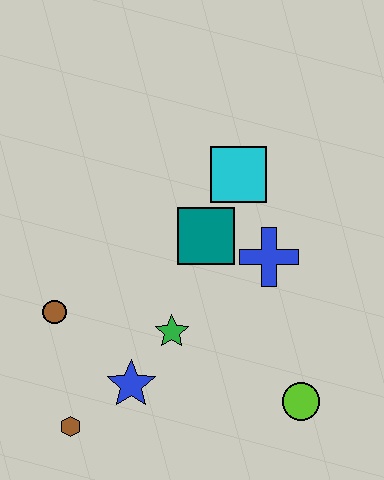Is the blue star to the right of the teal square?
No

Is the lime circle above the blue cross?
No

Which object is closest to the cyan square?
The teal square is closest to the cyan square.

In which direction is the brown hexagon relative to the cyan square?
The brown hexagon is below the cyan square.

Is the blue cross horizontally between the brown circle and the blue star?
No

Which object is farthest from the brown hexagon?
The cyan square is farthest from the brown hexagon.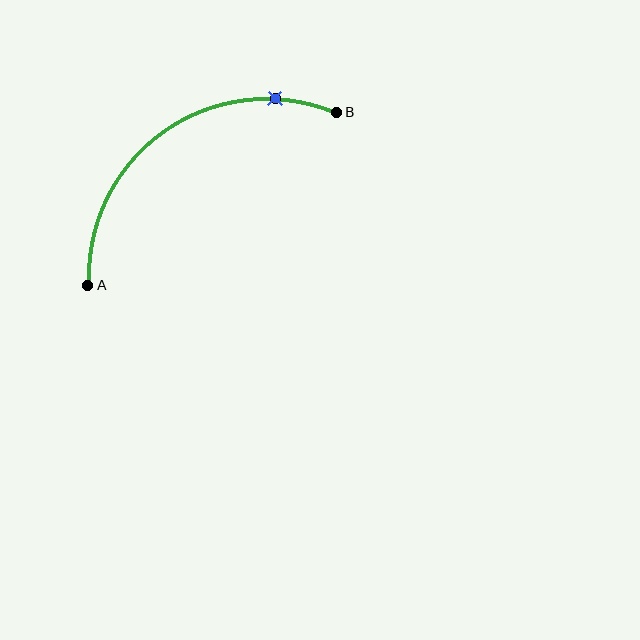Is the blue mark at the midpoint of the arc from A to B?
No. The blue mark lies on the arc but is closer to endpoint B. The arc midpoint would be at the point on the curve equidistant along the arc from both A and B.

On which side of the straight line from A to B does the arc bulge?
The arc bulges above and to the left of the straight line connecting A and B.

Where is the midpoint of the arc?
The arc midpoint is the point on the curve farthest from the straight line joining A and B. It sits above and to the left of that line.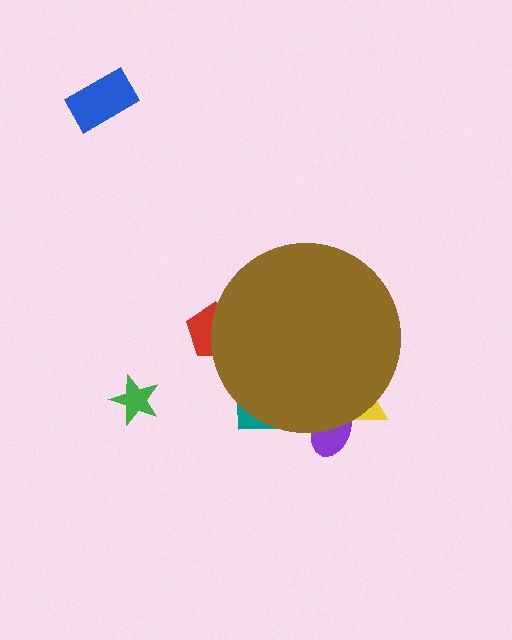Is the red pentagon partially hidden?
Yes, the red pentagon is partially hidden behind the brown circle.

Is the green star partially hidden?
No, the green star is fully visible.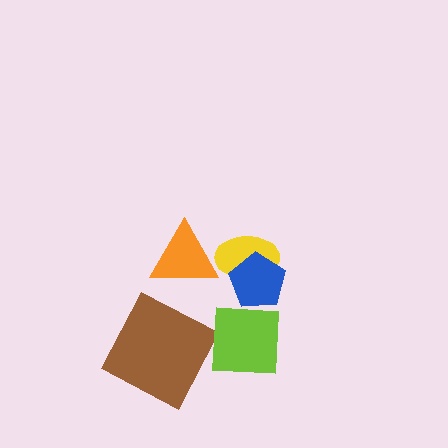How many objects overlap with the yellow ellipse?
2 objects overlap with the yellow ellipse.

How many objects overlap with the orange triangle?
1 object overlaps with the orange triangle.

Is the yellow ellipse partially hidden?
Yes, it is partially covered by another shape.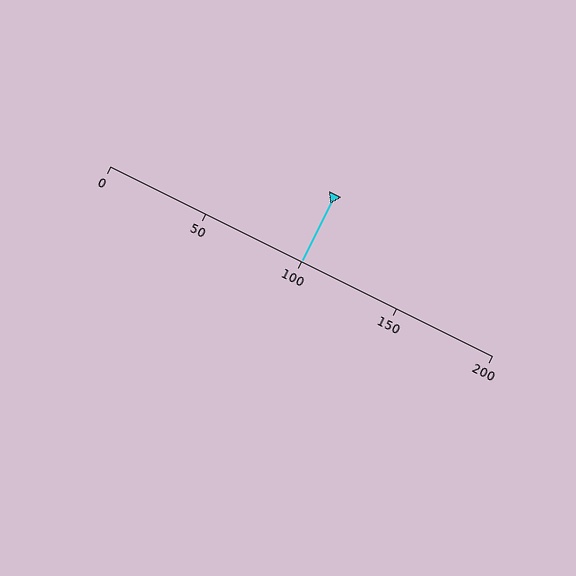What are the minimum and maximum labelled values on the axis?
The axis runs from 0 to 200.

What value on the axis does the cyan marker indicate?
The marker indicates approximately 100.